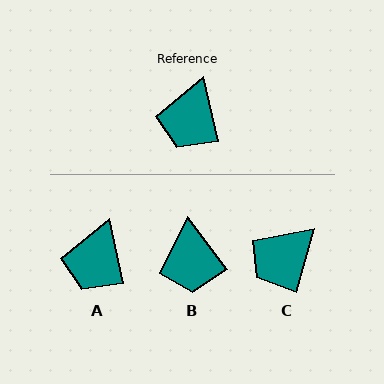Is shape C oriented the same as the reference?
No, it is off by about 28 degrees.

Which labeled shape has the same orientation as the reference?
A.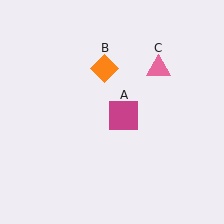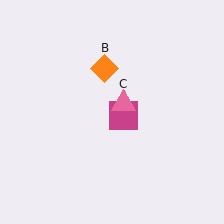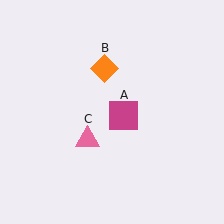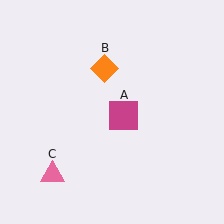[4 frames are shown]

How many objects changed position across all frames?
1 object changed position: pink triangle (object C).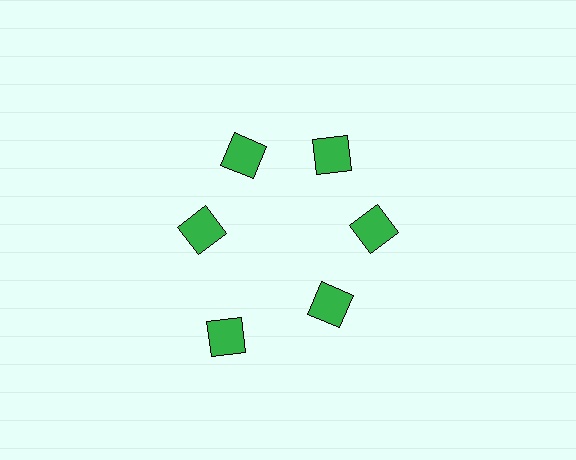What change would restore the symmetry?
The symmetry would be restored by moving it inward, back onto the ring so that all 6 diamonds sit at equal angles and equal distance from the center.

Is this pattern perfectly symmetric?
No. The 6 green diamonds are arranged in a ring, but one element near the 7 o'clock position is pushed outward from the center, breaking the 6-fold rotational symmetry.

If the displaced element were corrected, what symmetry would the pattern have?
It would have 6-fold rotational symmetry — the pattern would map onto itself every 60 degrees.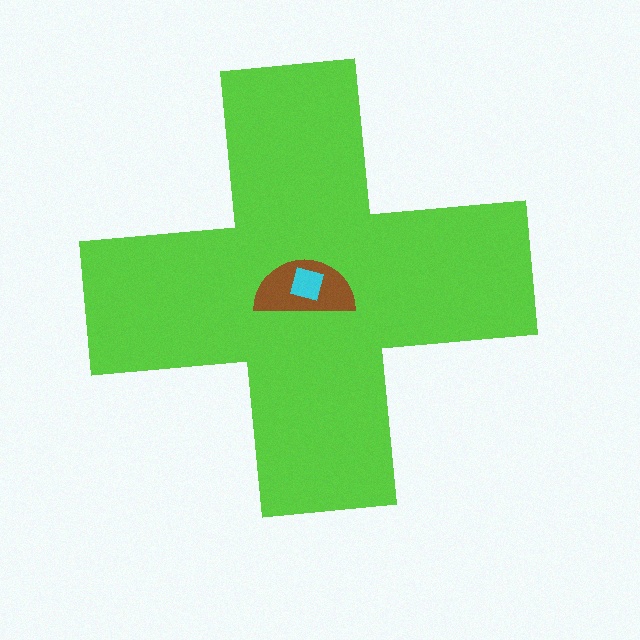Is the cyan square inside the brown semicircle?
Yes.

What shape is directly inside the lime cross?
The brown semicircle.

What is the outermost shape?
The lime cross.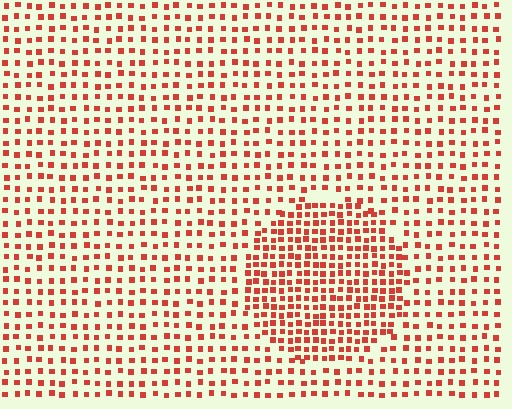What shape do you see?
I see a circle.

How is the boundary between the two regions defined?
The boundary is defined by a change in element density (approximately 1.8x ratio). All elements are the same color, size, and shape.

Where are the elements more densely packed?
The elements are more densely packed inside the circle boundary.